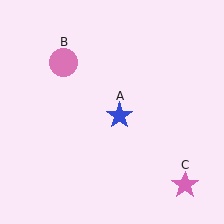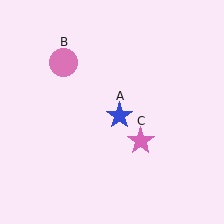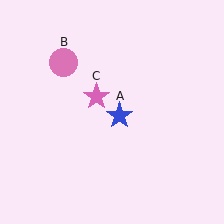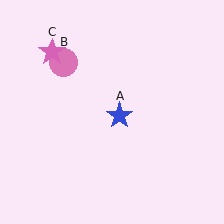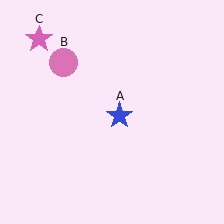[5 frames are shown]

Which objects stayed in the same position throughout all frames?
Blue star (object A) and pink circle (object B) remained stationary.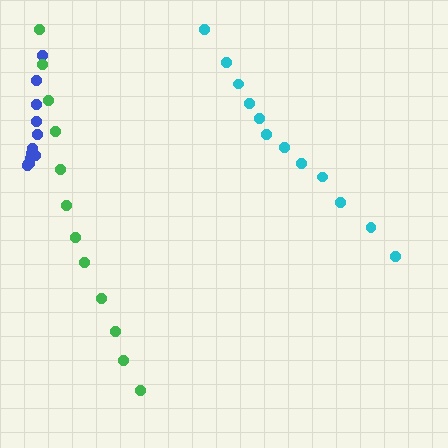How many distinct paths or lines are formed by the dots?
There are 3 distinct paths.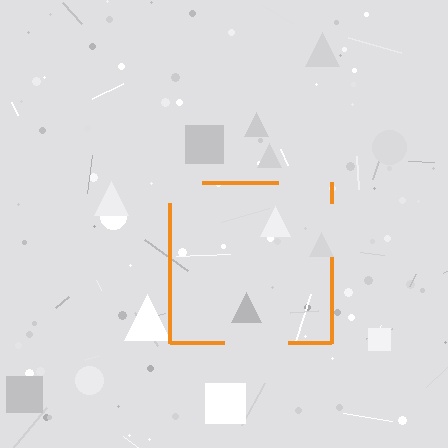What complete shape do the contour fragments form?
The contour fragments form a square.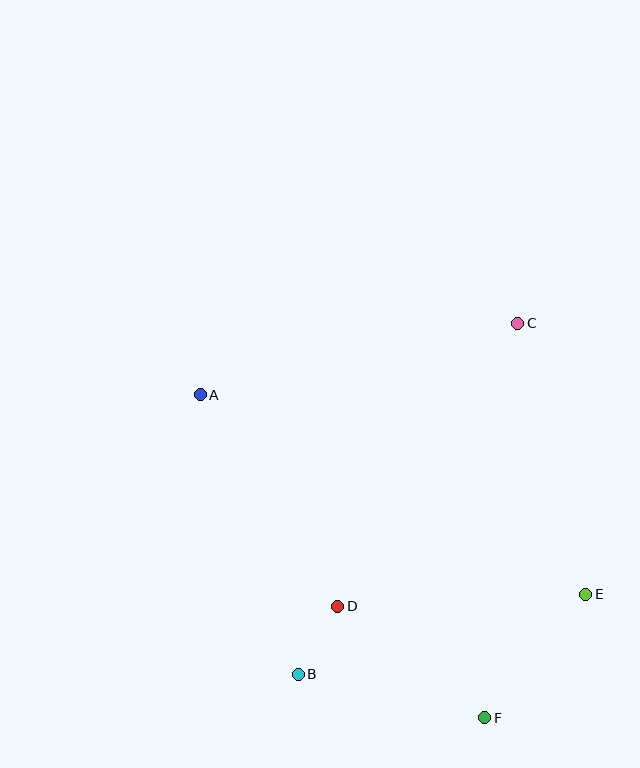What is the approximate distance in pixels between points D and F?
The distance between D and F is approximately 185 pixels.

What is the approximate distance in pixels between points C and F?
The distance between C and F is approximately 396 pixels.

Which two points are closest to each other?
Points B and D are closest to each other.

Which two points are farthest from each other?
Points A and E are farthest from each other.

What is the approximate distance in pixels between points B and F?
The distance between B and F is approximately 192 pixels.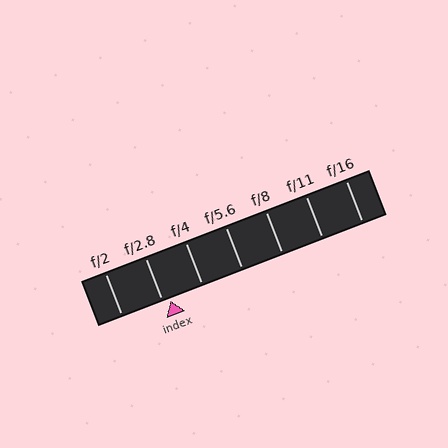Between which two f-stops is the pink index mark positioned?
The index mark is between f/2.8 and f/4.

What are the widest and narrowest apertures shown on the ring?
The widest aperture shown is f/2 and the narrowest is f/16.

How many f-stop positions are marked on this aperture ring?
There are 7 f-stop positions marked.